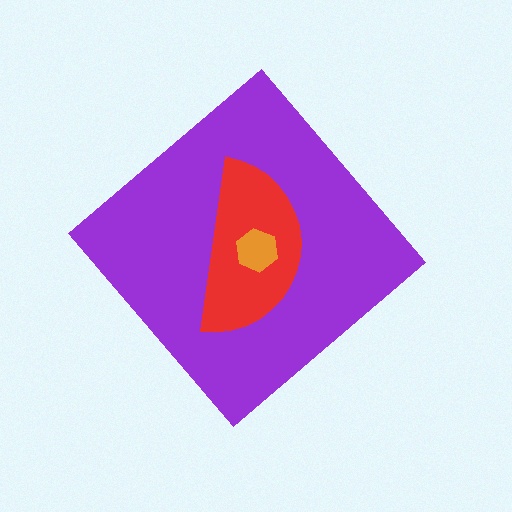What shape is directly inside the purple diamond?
The red semicircle.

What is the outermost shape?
The purple diamond.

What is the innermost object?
The orange hexagon.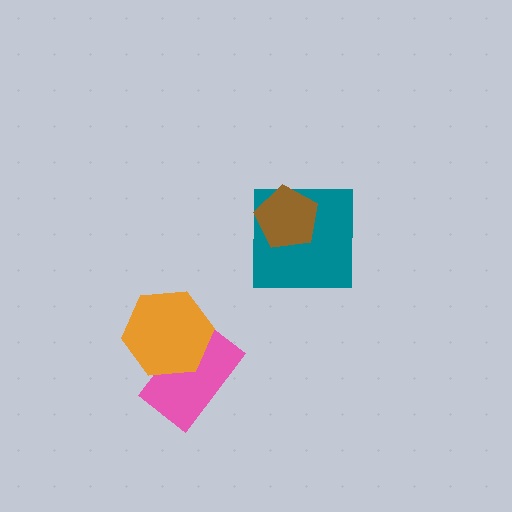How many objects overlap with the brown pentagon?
1 object overlaps with the brown pentagon.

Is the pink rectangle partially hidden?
Yes, it is partially covered by another shape.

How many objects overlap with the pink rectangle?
1 object overlaps with the pink rectangle.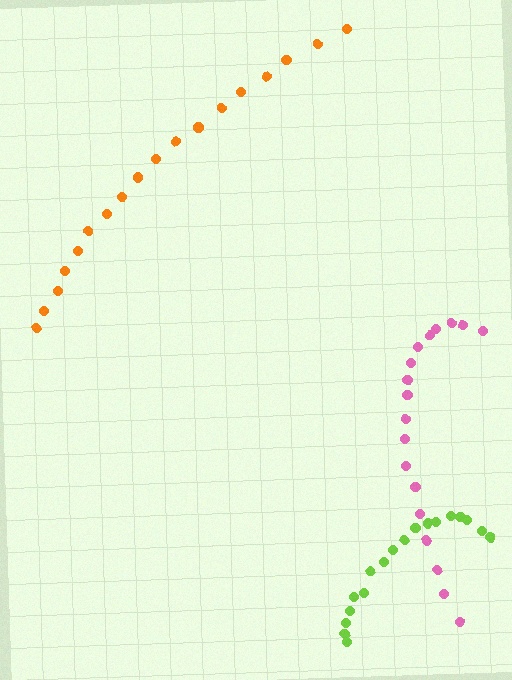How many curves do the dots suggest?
There are 3 distinct paths.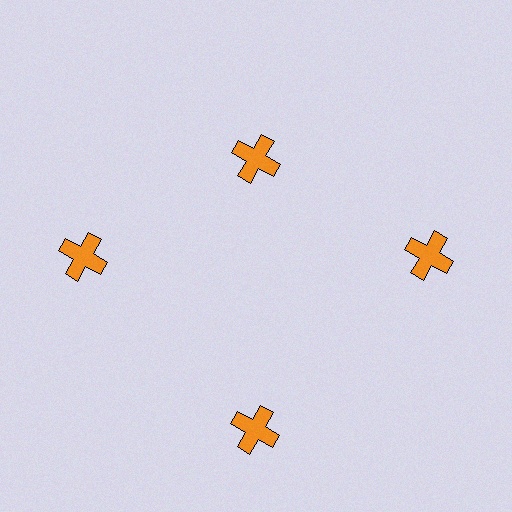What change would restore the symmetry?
The symmetry would be restored by moving it outward, back onto the ring so that all 4 crosses sit at equal angles and equal distance from the center.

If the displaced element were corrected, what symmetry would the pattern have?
It would have 4-fold rotational symmetry — the pattern would map onto itself every 90 degrees.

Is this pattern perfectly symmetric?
No. The 4 orange crosses are arranged in a ring, but one element near the 12 o'clock position is pulled inward toward the center, breaking the 4-fold rotational symmetry.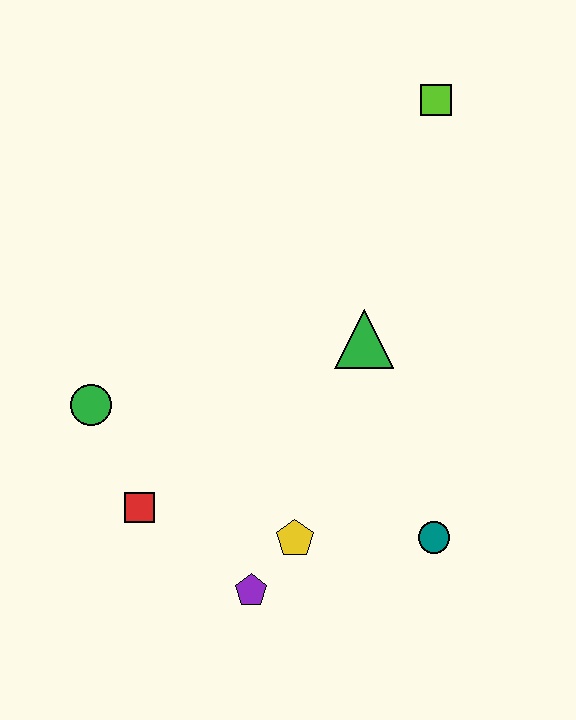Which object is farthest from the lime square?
The purple pentagon is farthest from the lime square.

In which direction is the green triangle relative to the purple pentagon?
The green triangle is above the purple pentagon.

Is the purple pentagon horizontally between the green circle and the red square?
No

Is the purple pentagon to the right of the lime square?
No